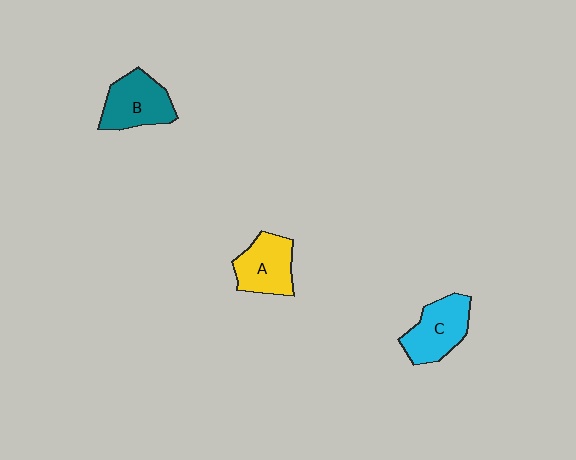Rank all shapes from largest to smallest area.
From largest to smallest: B (teal), C (cyan), A (yellow).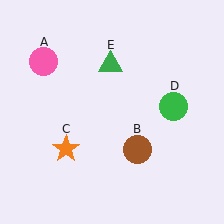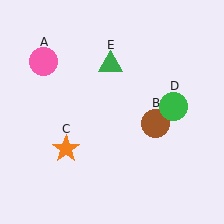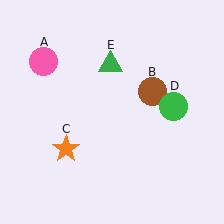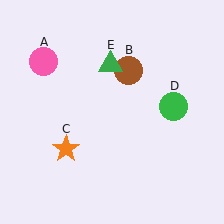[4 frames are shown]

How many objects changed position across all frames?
1 object changed position: brown circle (object B).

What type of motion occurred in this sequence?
The brown circle (object B) rotated counterclockwise around the center of the scene.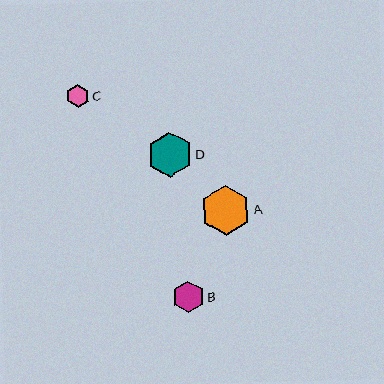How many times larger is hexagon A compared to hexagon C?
Hexagon A is approximately 2.2 times the size of hexagon C.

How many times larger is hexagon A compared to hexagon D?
Hexagon A is approximately 1.1 times the size of hexagon D.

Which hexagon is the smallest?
Hexagon C is the smallest with a size of approximately 23 pixels.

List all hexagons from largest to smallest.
From largest to smallest: A, D, B, C.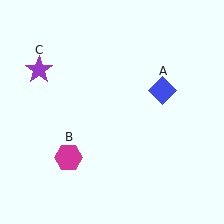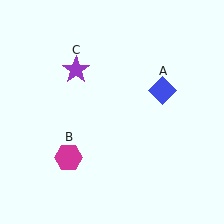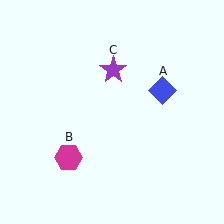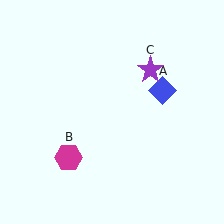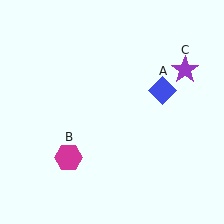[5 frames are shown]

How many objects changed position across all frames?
1 object changed position: purple star (object C).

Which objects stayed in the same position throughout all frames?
Blue diamond (object A) and magenta hexagon (object B) remained stationary.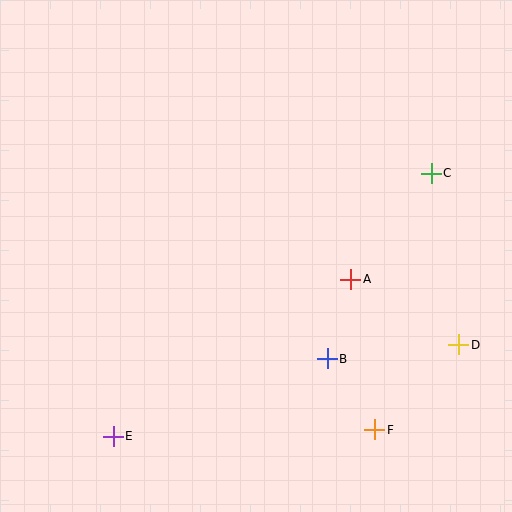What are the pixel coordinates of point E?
Point E is at (113, 436).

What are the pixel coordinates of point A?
Point A is at (351, 279).